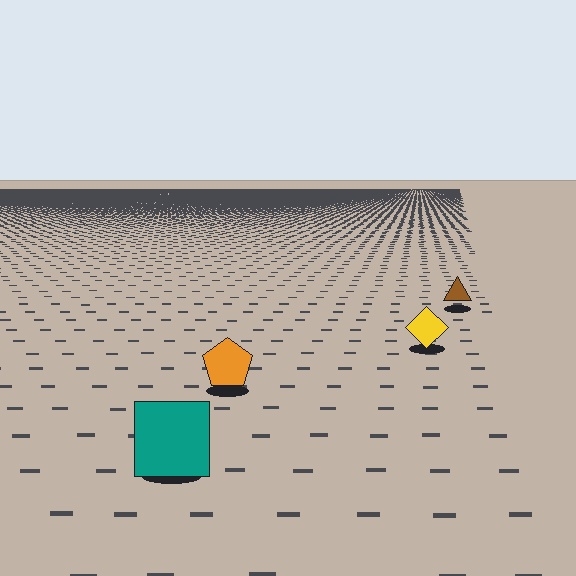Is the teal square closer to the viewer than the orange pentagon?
Yes. The teal square is closer — you can tell from the texture gradient: the ground texture is coarser near it.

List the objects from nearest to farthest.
From nearest to farthest: the teal square, the orange pentagon, the yellow diamond, the brown triangle.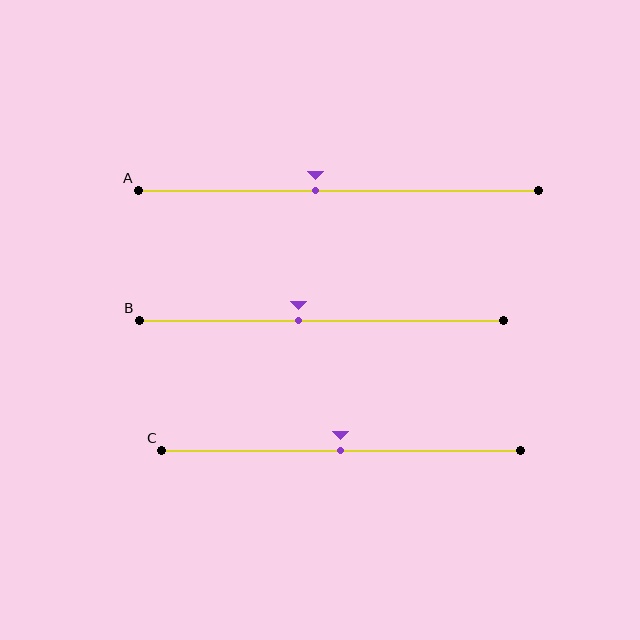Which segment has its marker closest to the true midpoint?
Segment C has its marker closest to the true midpoint.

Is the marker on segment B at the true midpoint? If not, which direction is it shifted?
No, the marker on segment B is shifted to the left by about 6% of the segment length.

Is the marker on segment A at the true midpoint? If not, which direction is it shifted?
No, the marker on segment A is shifted to the left by about 6% of the segment length.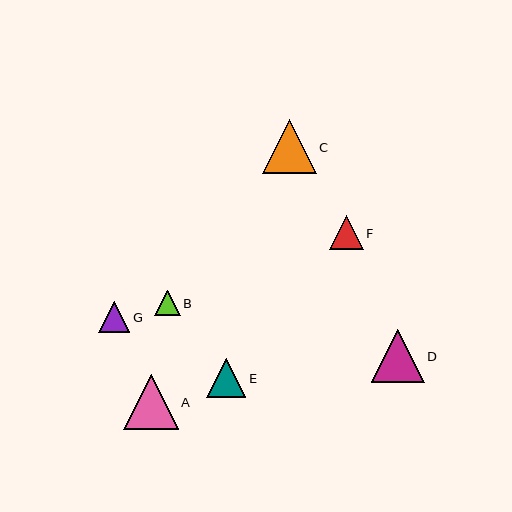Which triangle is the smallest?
Triangle B is the smallest with a size of approximately 26 pixels.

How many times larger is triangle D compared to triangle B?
Triangle D is approximately 2.1 times the size of triangle B.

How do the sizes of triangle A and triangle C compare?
Triangle A and triangle C are approximately the same size.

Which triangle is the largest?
Triangle A is the largest with a size of approximately 55 pixels.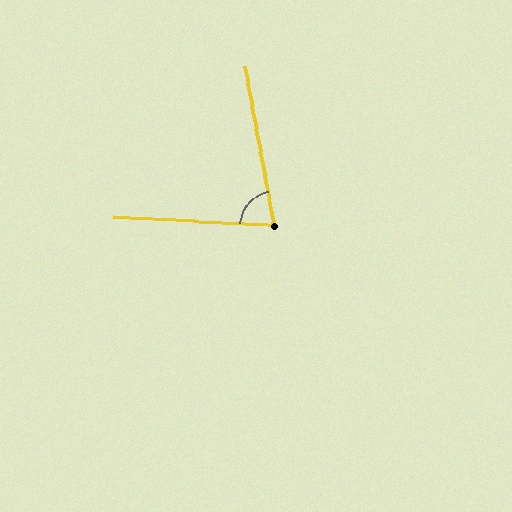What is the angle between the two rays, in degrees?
Approximately 77 degrees.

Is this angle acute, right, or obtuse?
It is acute.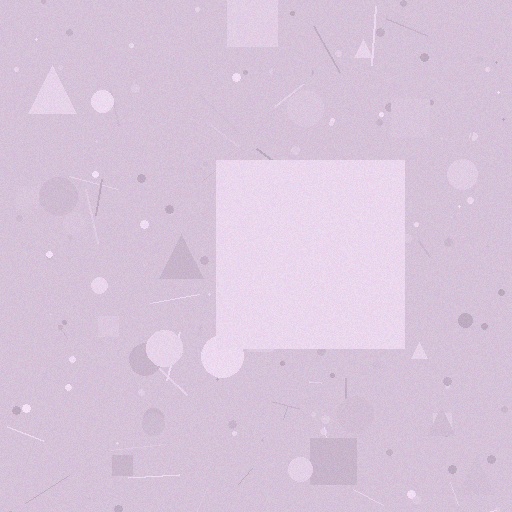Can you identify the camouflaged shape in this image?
The camouflaged shape is a square.